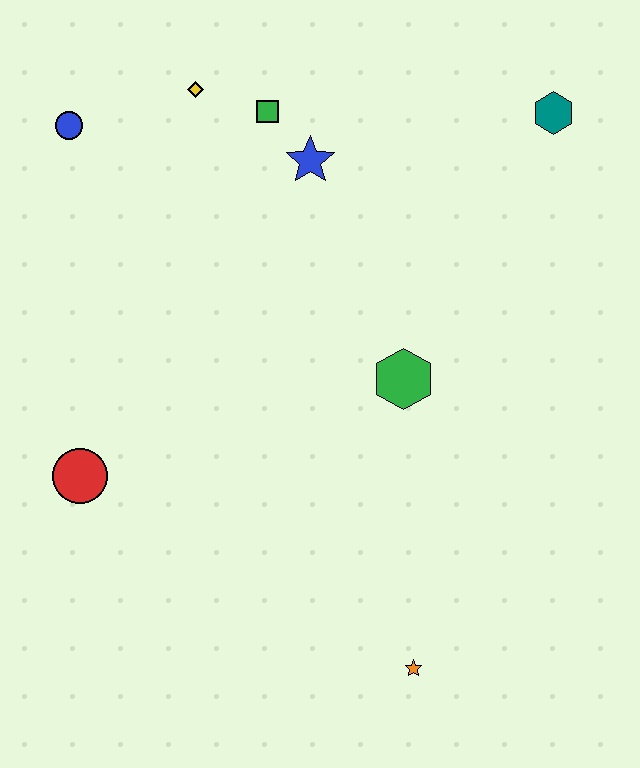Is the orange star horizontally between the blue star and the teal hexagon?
Yes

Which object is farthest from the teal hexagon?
The red circle is farthest from the teal hexagon.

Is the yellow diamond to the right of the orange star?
No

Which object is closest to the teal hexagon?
The blue star is closest to the teal hexagon.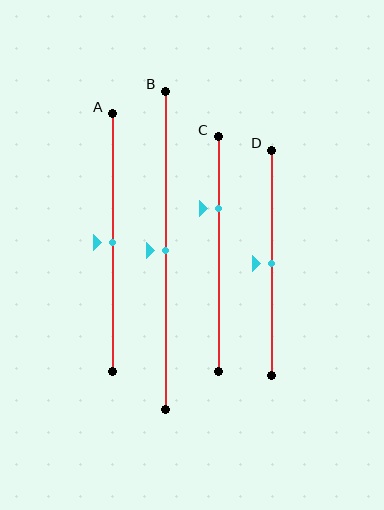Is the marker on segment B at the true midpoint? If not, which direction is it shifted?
Yes, the marker on segment B is at the true midpoint.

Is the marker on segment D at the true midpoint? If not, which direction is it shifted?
Yes, the marker on segment D is at the true midpoint.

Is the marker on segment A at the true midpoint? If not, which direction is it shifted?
Yes, the marker on segment A is at the true midpoint.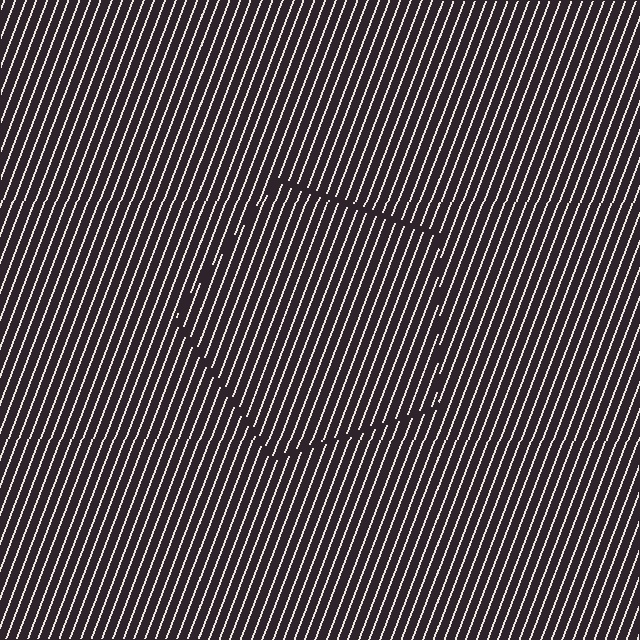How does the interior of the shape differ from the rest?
The interior of the shape contains the same grating, shifted by half a period — the contour is defined by the phase discontinuity where line-ends from the inner and outer gratings abut.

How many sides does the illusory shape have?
5 sides — the line-ends trace a pentagon.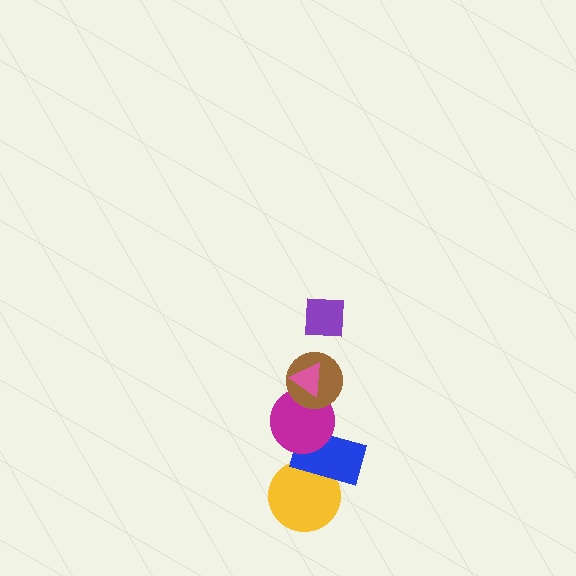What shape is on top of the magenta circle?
The brown circle is on top of the magenta circle.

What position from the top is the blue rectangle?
The blue rectangle is 5th from the top.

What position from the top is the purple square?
The purple square is 1st from the top.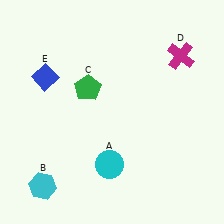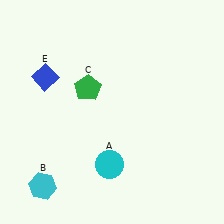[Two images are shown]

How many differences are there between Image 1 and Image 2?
There is 1 difference between the two images.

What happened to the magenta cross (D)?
The magenta cross (D) was removed in Image 2. It was in the top-right area of Image 1.